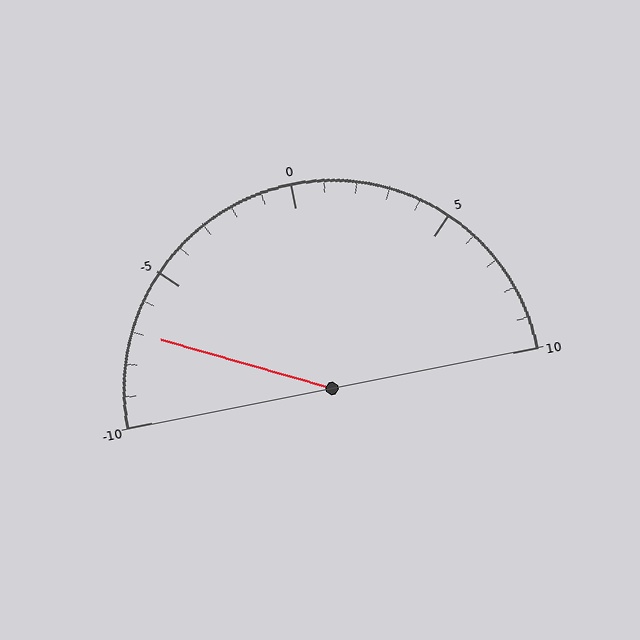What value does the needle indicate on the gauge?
The needle indicates approximately -7.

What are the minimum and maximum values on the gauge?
The gauge ranges from -10 to 10.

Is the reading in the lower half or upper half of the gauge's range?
The reading is in the lower half of the range (-10 to 10).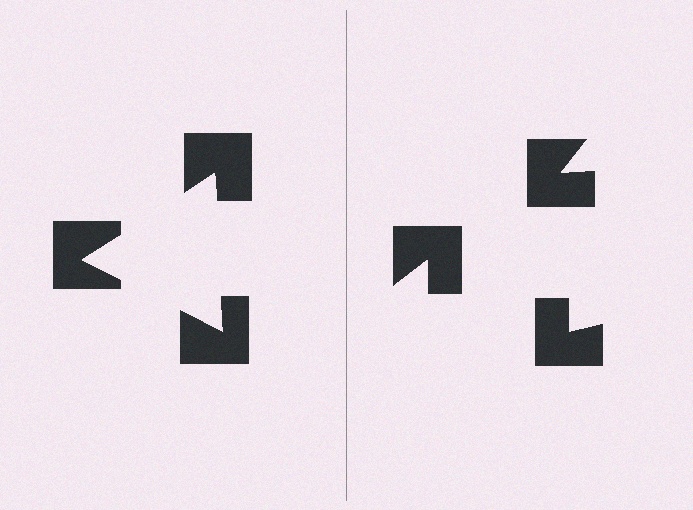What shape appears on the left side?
An illusory triangle.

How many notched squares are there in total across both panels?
6 — 3 on each side.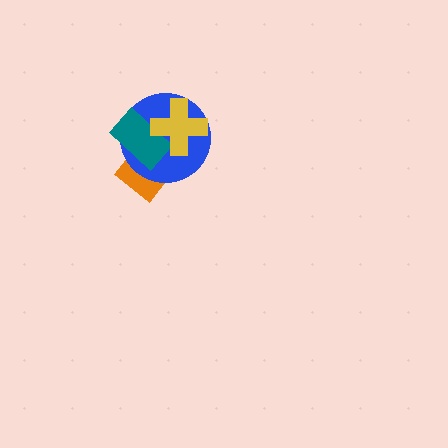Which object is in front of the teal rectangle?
The yellow cross is in front of the teal rectangle.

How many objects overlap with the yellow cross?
2 objects overlap with the yellow cross.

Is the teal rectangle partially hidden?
Yes, it is partially covered by another shape.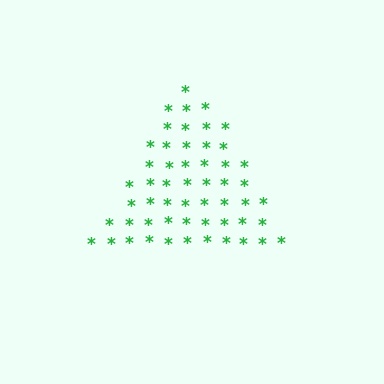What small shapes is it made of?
It is made of small asterisks.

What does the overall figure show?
The overall figure shows a triangle.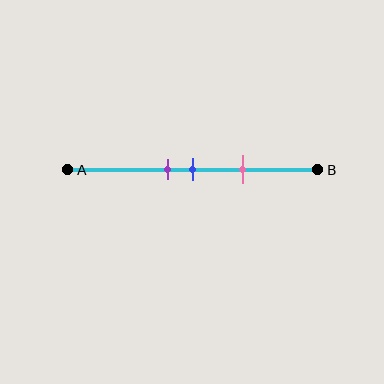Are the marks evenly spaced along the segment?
Yes, the marks are approximately evenly spaced.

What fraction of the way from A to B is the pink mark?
The pink mark is approximately 70% (0.7) of the way from A to B.